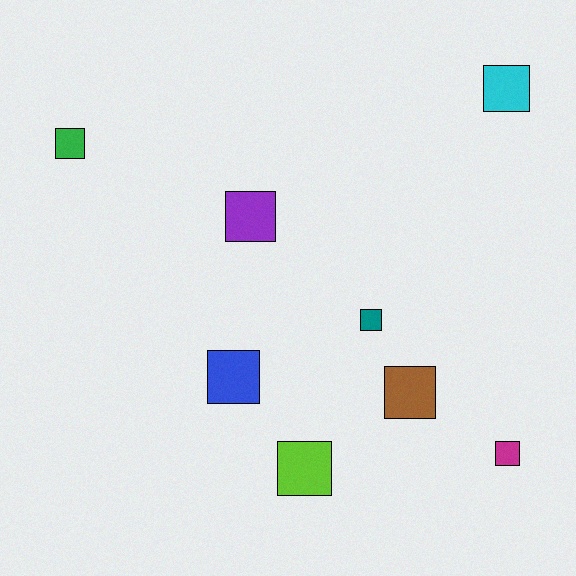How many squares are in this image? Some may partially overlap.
There are 8 squares.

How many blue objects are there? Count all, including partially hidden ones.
There is 1 blue object.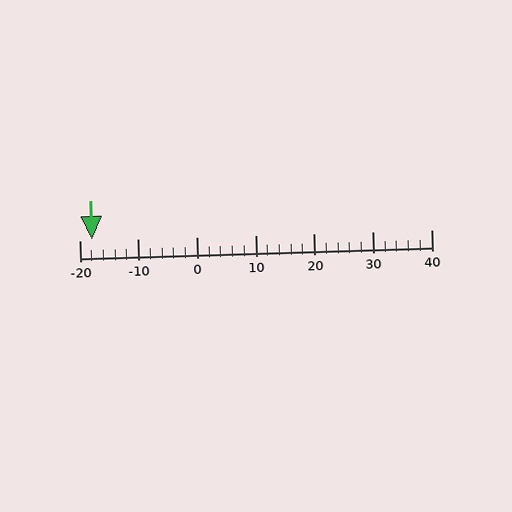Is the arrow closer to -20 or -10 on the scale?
The arrow is closer to -20.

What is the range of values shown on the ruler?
The ruler shows values from -20 to 40.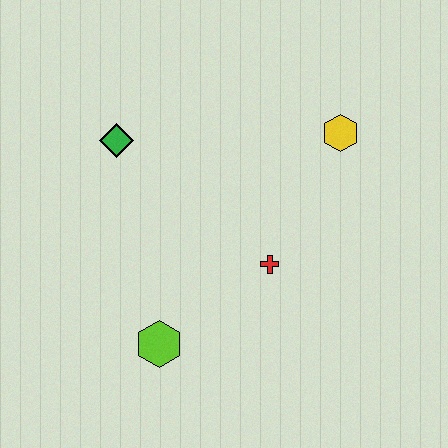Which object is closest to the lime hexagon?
The red cross is closest to the lime hexagon.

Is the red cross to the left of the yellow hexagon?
Yes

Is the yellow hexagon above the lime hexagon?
Yes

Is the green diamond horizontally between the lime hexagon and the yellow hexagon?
No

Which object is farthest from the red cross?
The green diamond is farthest from the red cross.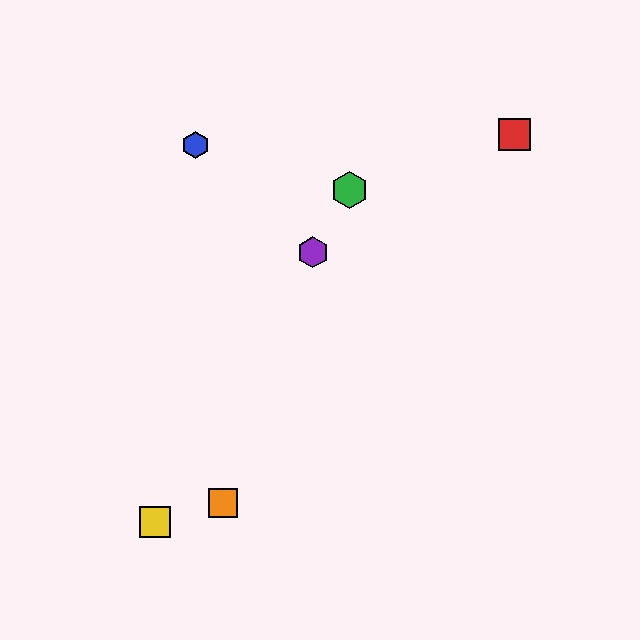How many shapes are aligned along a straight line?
3 shapes (the green hexagon, the yellow square, the purple hexagon) are aligned along a straight line.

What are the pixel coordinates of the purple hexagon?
The purple hexagon is at (313, 252).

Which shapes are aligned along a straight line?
The green hexagon, the yellow square, the purple hexagon are aligned along a straight line.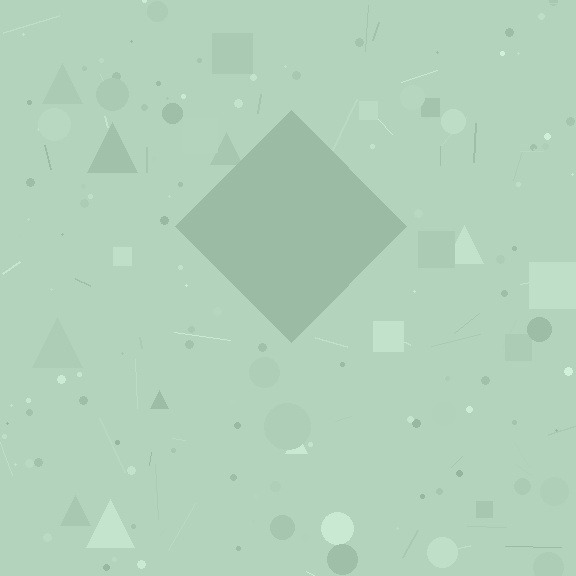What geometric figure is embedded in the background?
A diamond is embedded in the background.